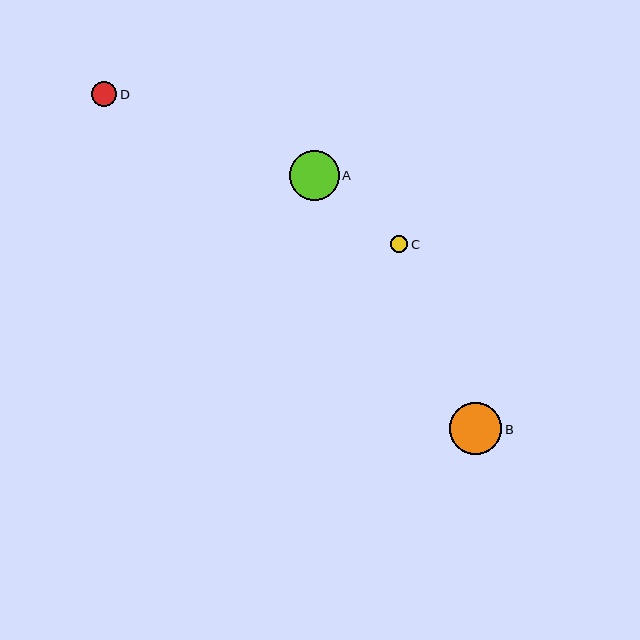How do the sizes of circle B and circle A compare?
Circle B and circle A are approximately the same size.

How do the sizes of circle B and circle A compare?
Circle B and circle A are approximately the same size.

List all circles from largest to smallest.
From largest to smallest: B, A, D, C.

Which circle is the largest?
Circle B is the largest with a size of approximately 53 pixels.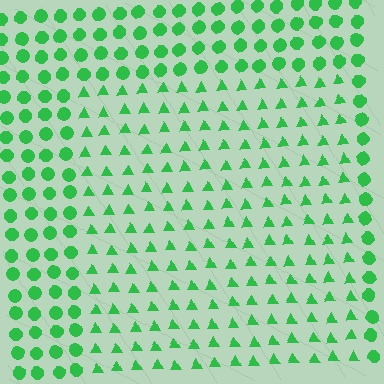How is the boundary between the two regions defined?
The boundary is defined by a change in element shape: triangles inside vs. circles outside. All elements share the same color and spacing.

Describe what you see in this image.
The image is filled with small green elements arranged in a uniform grid. A rectangle-shaped region contains triangles, while the surrounding area contains circles. The boundary is defined purely by the change in element shape.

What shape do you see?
I see a rectangle.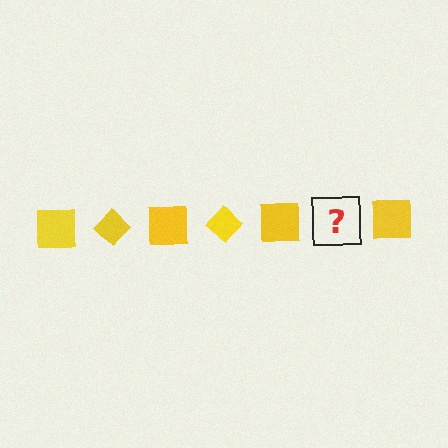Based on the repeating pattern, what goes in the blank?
The blank should be a yellow diamond.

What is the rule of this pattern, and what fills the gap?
The rule is that the pattern cycles through square, diamond shapes in yellow. The gap should be filled with a yellow diamond.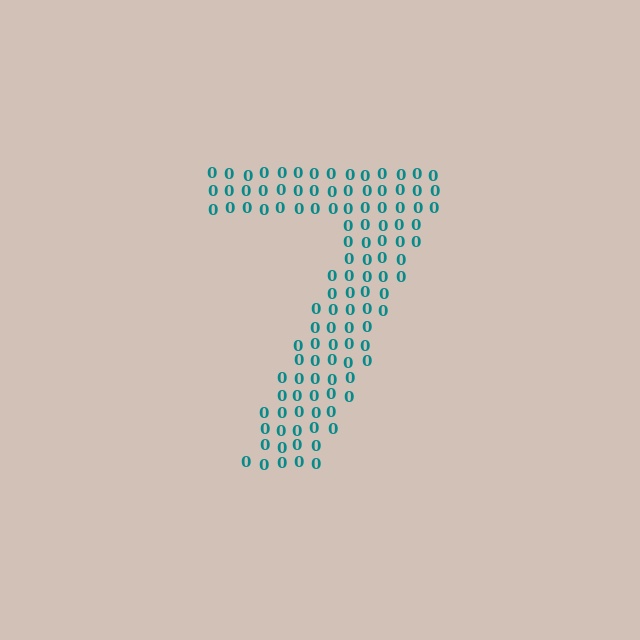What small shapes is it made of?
It is made of small digit 0's.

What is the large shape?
The large shape is the digit 7.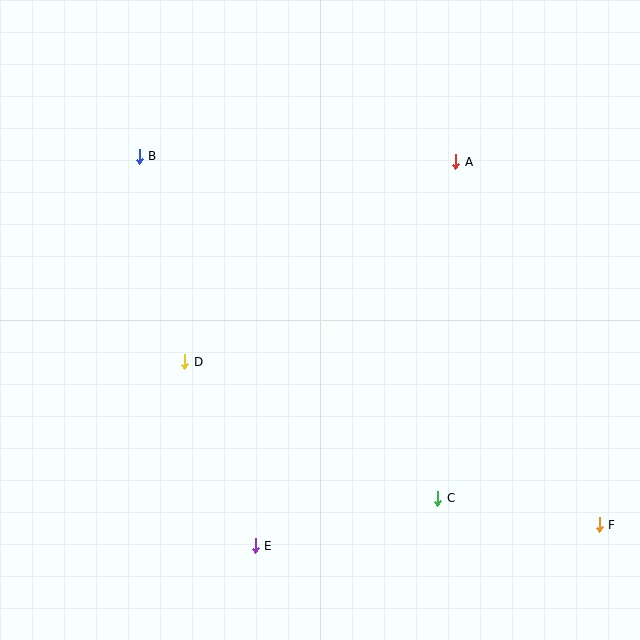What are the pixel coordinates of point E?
Point E is at (255, 546).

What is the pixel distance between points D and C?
The distance between D and C is 288 pixels.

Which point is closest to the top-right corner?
Point A is closest to the top-right corner.